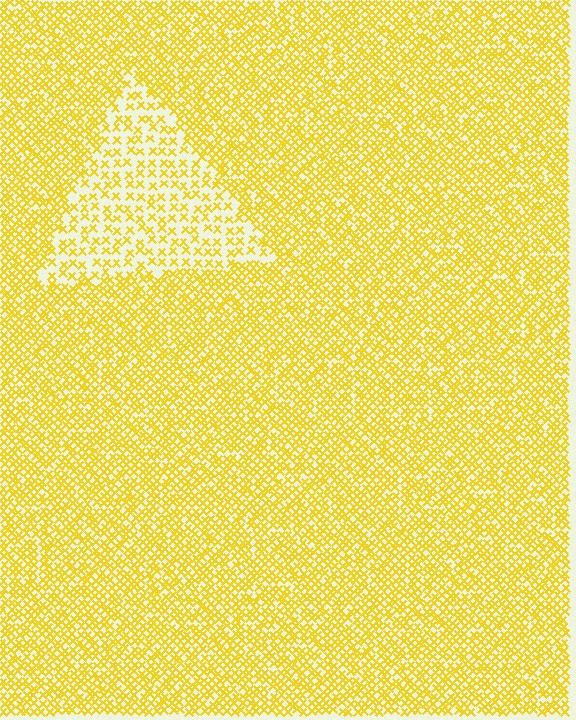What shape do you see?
I see a triangle.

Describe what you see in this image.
The image contains small yellow elements arranged at two different densities. A triangle-shaped region is visible where the elements are less densely packed than the surrounding area.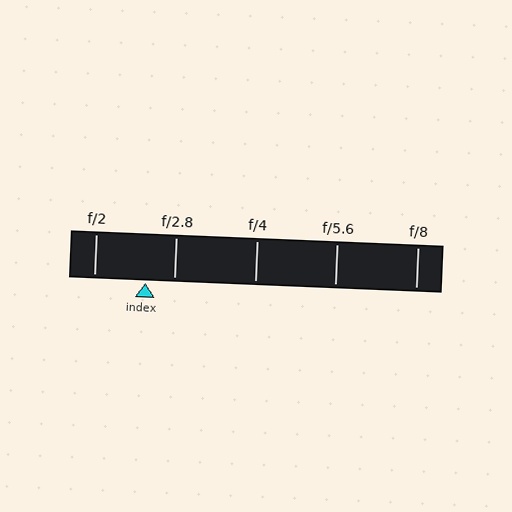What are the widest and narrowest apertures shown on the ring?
The widest aperture shown is f/2 and the narrowest is f/8.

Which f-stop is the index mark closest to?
The index mark is closest to f/2.8.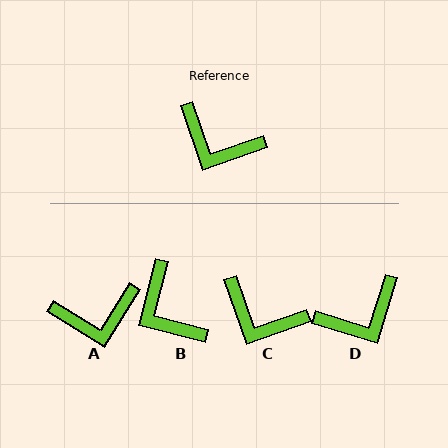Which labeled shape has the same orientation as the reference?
C.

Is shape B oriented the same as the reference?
No, it is off by about 34 degrees.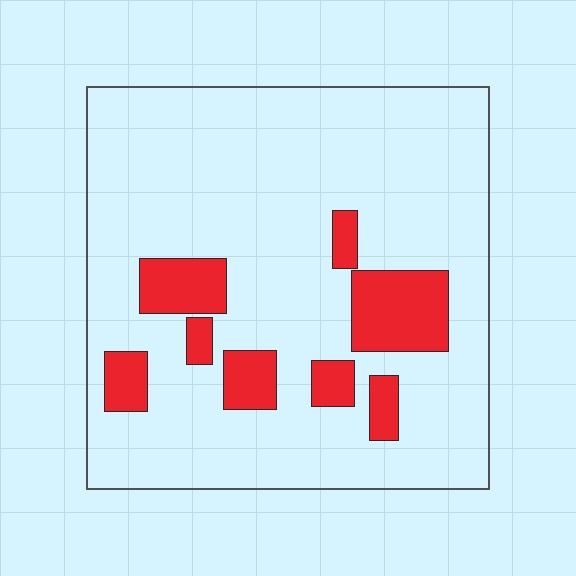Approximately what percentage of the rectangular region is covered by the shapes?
Approximately 15%.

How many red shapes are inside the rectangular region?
8.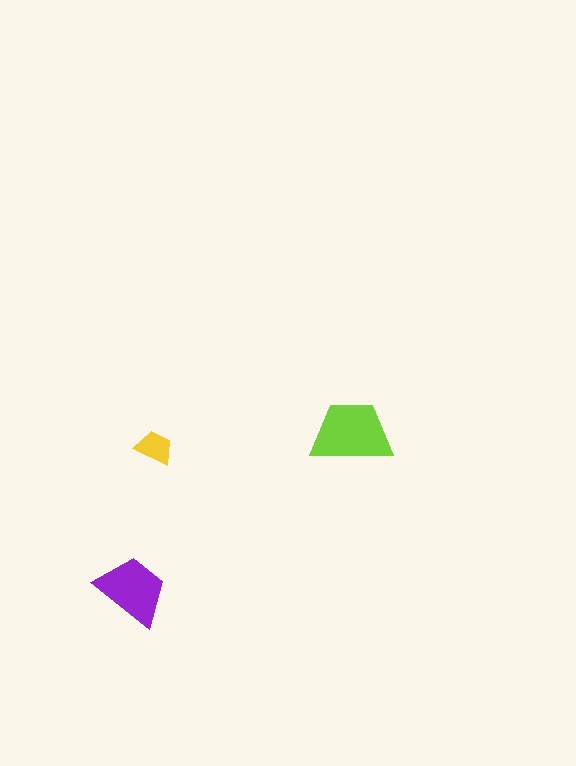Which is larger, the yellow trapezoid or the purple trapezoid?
The purple one.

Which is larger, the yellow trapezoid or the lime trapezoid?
The lime one.